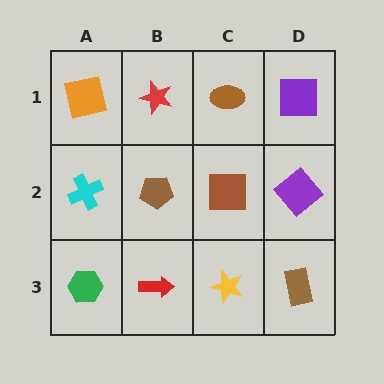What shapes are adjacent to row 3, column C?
A brown square (row 2, column C), a red arrow (row 3, column B), a brown rectangle (row 3, column D).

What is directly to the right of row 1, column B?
A brown ellipse.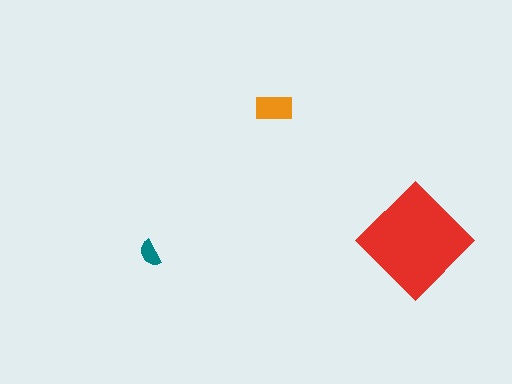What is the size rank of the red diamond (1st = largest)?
1st.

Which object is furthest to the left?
The teal semicircle is leftmost.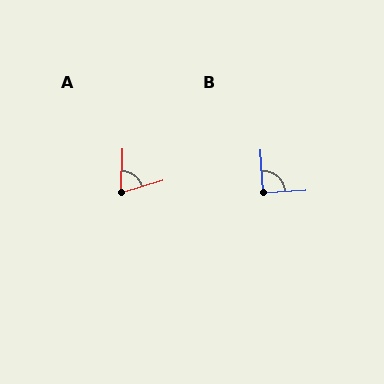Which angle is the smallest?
A, at approximately 70 degrees.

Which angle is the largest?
B, at approximately 90 degrees.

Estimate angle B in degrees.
Approximately 90 degrees.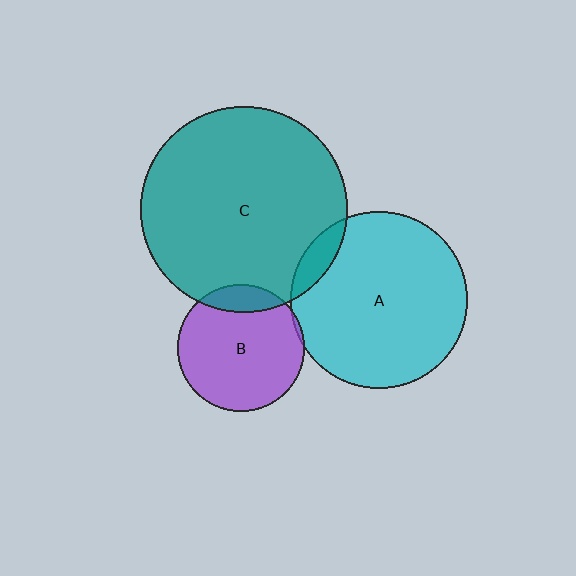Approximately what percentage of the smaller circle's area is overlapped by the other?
Approximately 15%.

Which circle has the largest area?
Circle C (teal).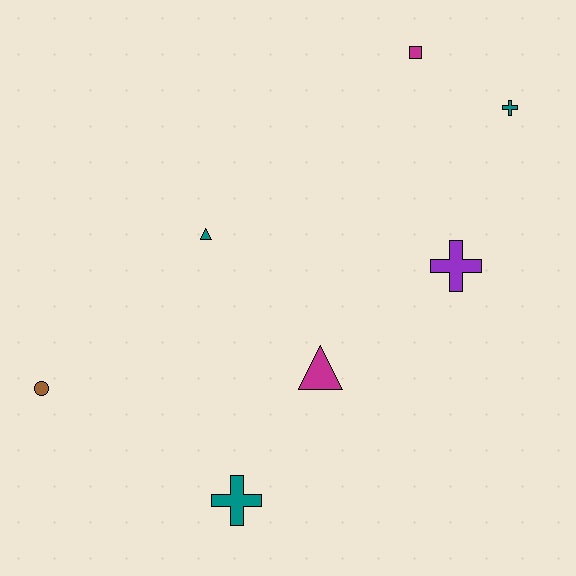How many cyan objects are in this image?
There are no cyan objects.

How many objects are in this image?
There are 7 objects.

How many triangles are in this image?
There are 2 triangles.